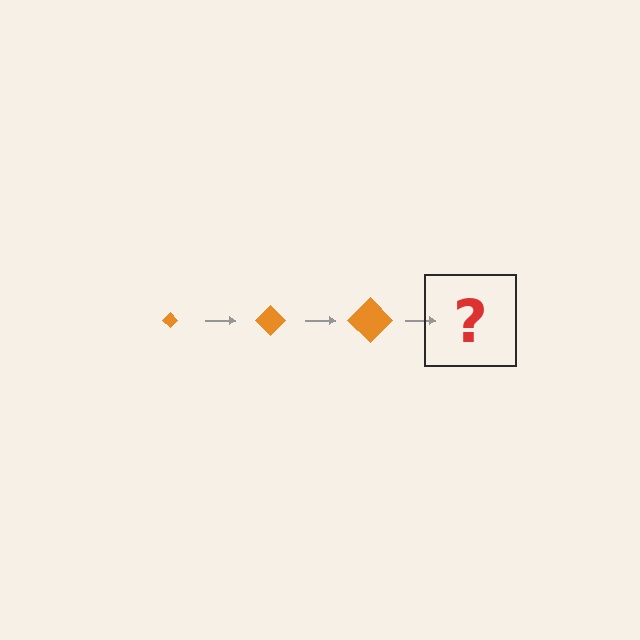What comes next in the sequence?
The next element should be an orange diamond, larger than the previous one.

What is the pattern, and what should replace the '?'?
The pattern is that the diamond gets progressively larger each step. The '?' should be an orange diamond, larger than the previous one.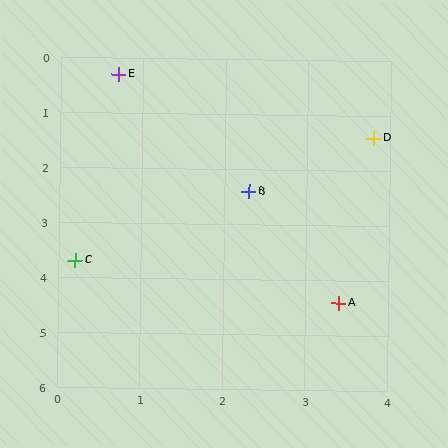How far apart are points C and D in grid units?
Points C and D are about 4.3 grid units apart.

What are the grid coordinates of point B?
Point B is at approximately (2.3, 2.4).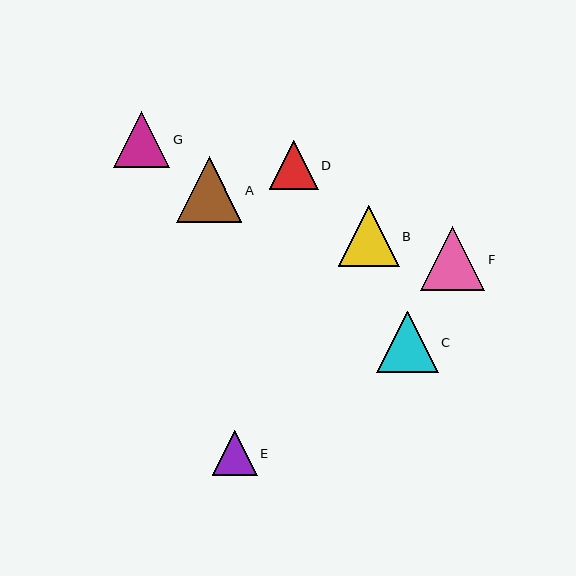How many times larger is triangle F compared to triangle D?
Triangle F is approximately 1.3 times the size of triangle D.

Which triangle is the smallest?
Triangle E is the smallest with a size of approximately 45 pixels.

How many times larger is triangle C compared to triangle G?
Triangle C is approximately 1.1 times the size of triangle G.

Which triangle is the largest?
Triangle A is the largest with a size of approximately 66 pixels.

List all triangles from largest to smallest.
From largest to smallest: A, F, C, B, G, D, E.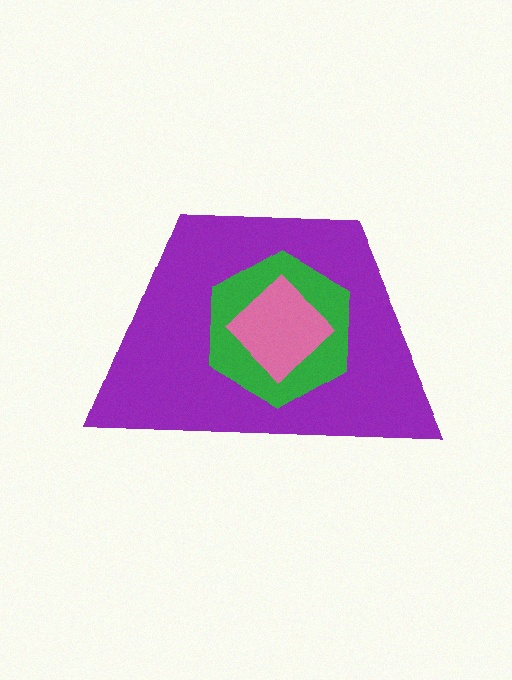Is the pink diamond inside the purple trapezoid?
Yes.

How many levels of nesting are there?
3.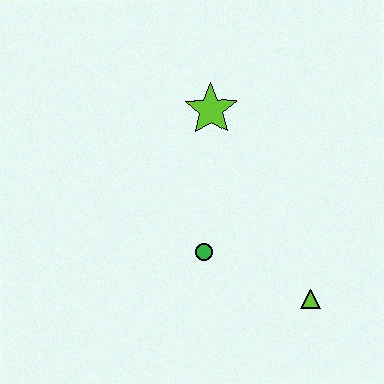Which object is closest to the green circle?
The lime triangle is closest to the green circle.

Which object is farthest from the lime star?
The lime triangle is farthest from the lime star.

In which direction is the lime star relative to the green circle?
The lime star is above the green circle.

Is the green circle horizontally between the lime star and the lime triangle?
No